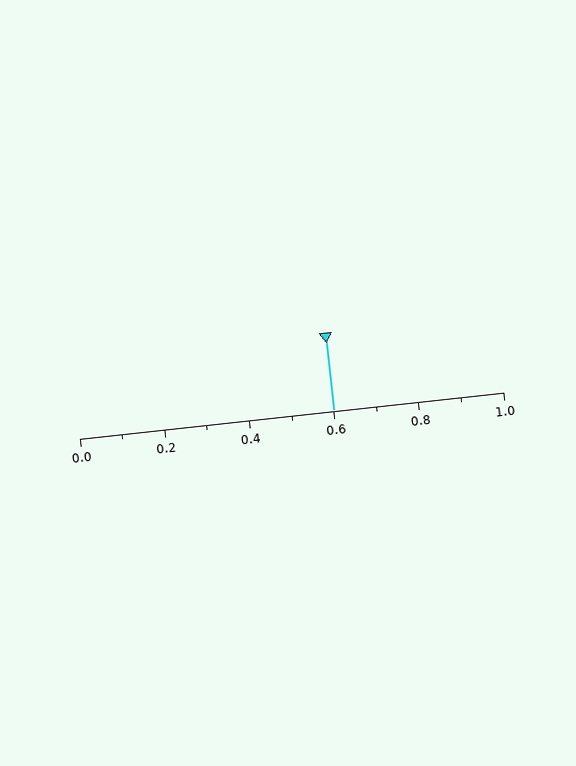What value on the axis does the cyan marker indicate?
The marker indicates approximately 0.6.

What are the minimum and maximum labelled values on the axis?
The axis runs from 0.0 to 1.0.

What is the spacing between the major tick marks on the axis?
The major ticks are spaced 0.2 apart.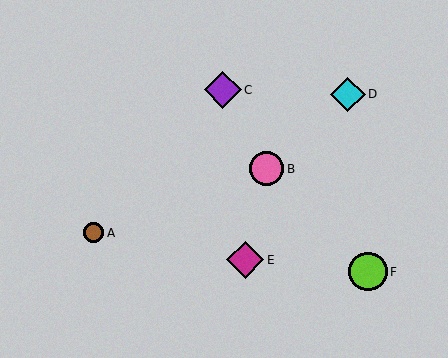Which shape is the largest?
The lime circle (labeled F) is the largest.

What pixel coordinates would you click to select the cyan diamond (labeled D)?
Click at (348, 94) to select the cyan diamond D.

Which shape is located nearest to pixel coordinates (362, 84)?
The cyan diamond (labeled D) at (348, 94) is nearest to that location.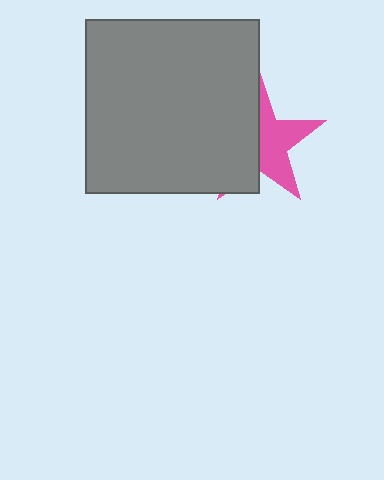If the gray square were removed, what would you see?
You would see the complete pink star.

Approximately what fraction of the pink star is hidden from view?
Roughly 50% of the pink star is hidden behind the gray square.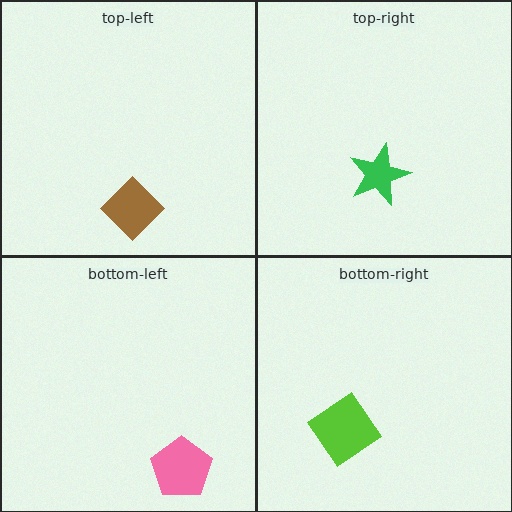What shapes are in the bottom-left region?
The pink pentagon.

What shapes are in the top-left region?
The brown diamond.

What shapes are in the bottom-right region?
The lime diamond.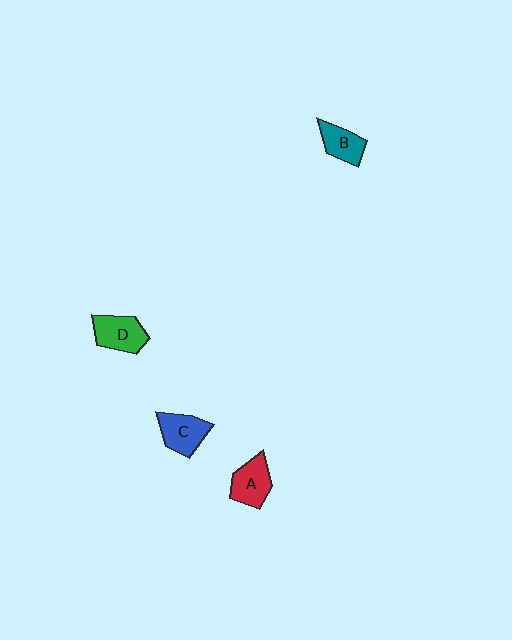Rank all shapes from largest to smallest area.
From largest to smallest: D (green), C (blue), A (red), B (teal).